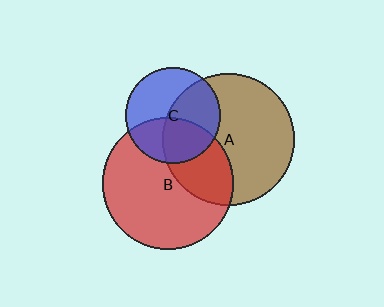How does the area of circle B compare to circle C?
Approximately 1.9 times.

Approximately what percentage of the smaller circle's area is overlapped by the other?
Approximately 50%.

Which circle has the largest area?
Circle A (brown).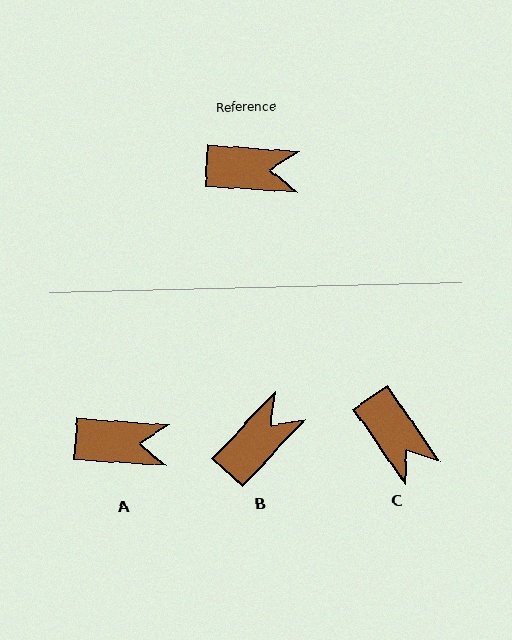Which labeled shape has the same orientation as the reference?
A.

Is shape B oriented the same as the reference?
No, it is off by about 51 degrees.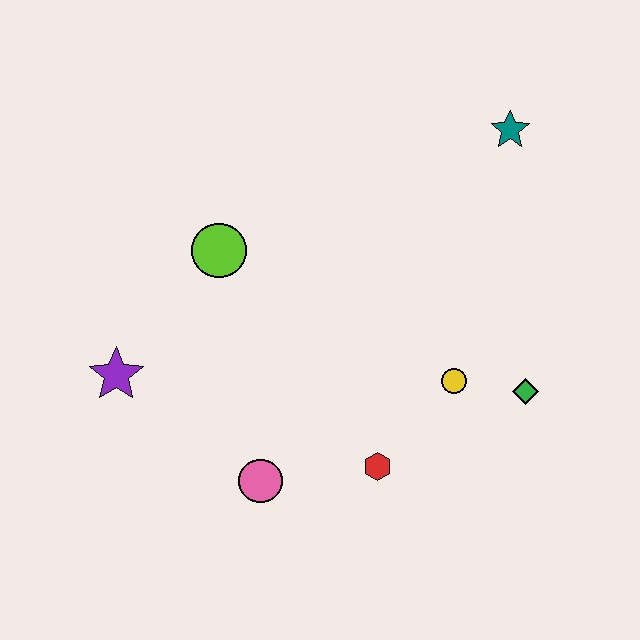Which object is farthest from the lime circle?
The green diamond is farthest from the lime circle.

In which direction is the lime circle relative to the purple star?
The lime circle is above the purple star.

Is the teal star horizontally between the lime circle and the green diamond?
Yes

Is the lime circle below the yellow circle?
No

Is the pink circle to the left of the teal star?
Yes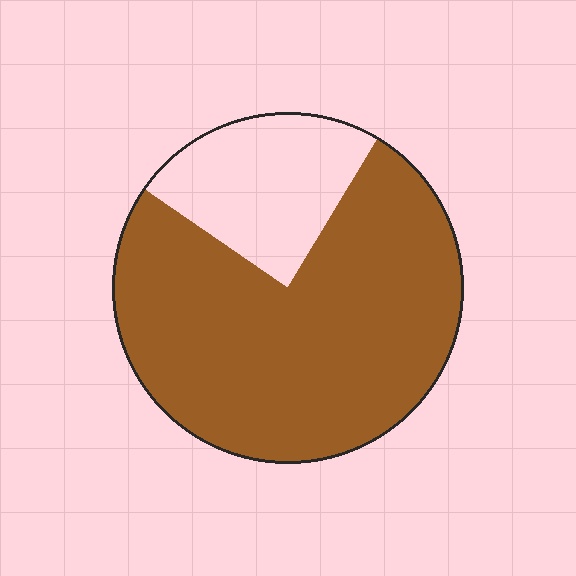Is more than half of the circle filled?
Yes.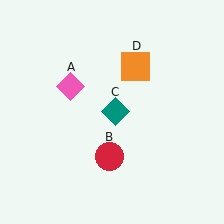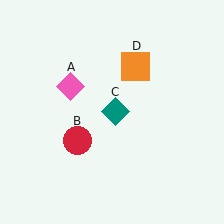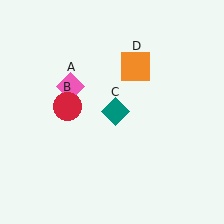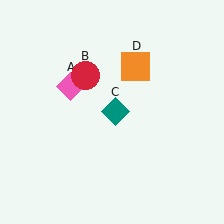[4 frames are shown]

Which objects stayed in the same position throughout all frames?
Pink diamond (object A) and teal diamond (object C) and orange square (object D) remained stationary.